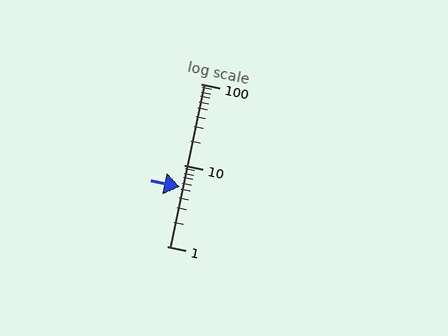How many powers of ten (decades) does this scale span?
The scale spans 2 decades, from 1 to 100.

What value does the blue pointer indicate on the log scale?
The pointer indicates approximately 5.3.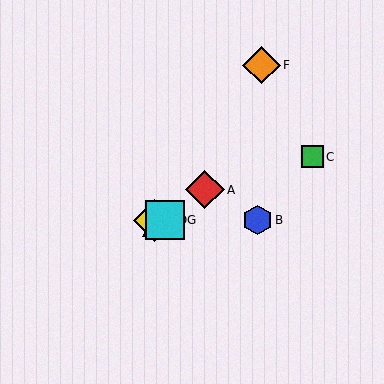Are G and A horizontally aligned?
No, G is at y≈220 and A is at y≈190.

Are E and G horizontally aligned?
Yes, both are at y≈220.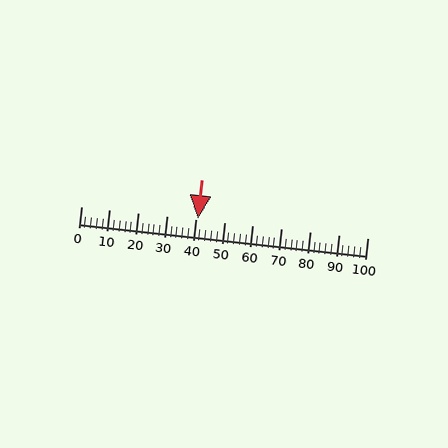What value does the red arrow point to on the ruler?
The red arrow points to approximately 41.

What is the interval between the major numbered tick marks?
The major tick marks are spaced 10 units apart.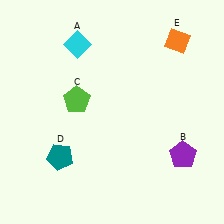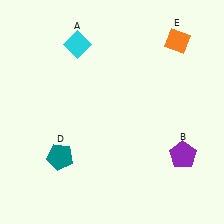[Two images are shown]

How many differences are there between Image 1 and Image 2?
There is 1 difference between the two images.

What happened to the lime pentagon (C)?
The lime pentagon (C) was removed in Image 2. It was in the top-left area of Image 1.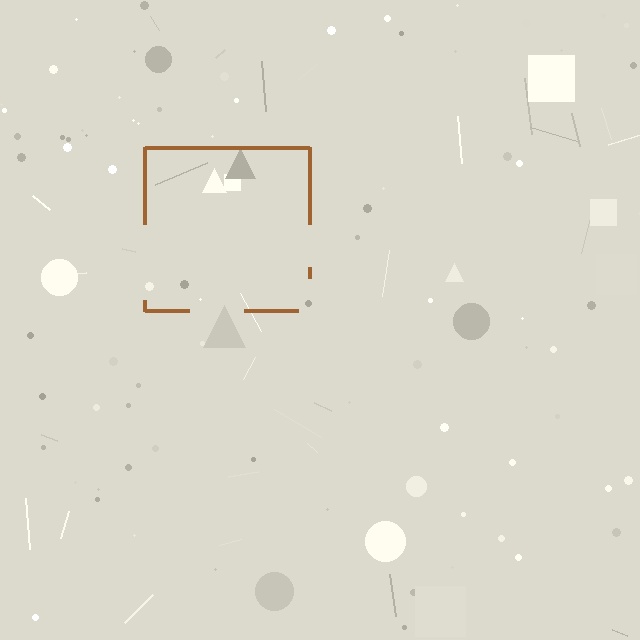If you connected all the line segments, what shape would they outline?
They would outline a square.